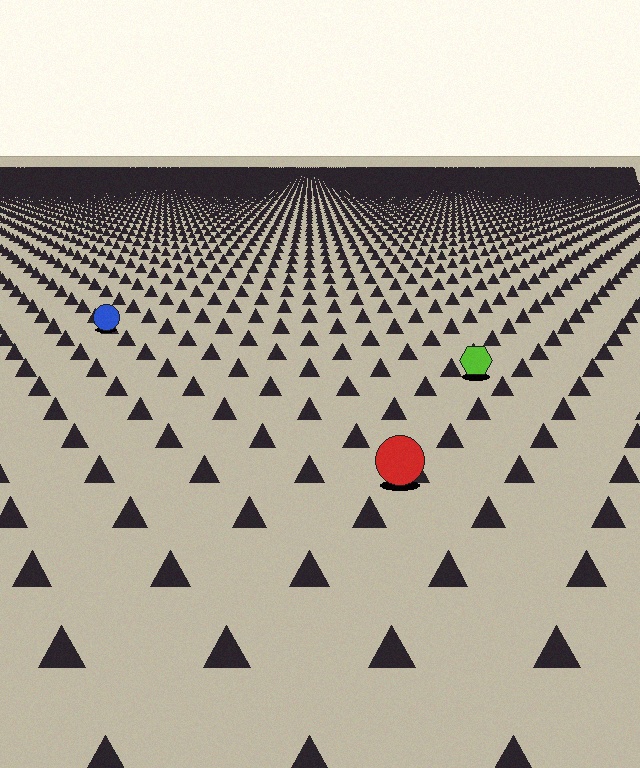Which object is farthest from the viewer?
The blue circle is farthest from the viewer. It appears smaller and the ground texture around it is denser.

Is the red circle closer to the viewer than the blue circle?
Yes. The red circle is closer — you can tell from the texture gradient: the ground texture is coarser near it.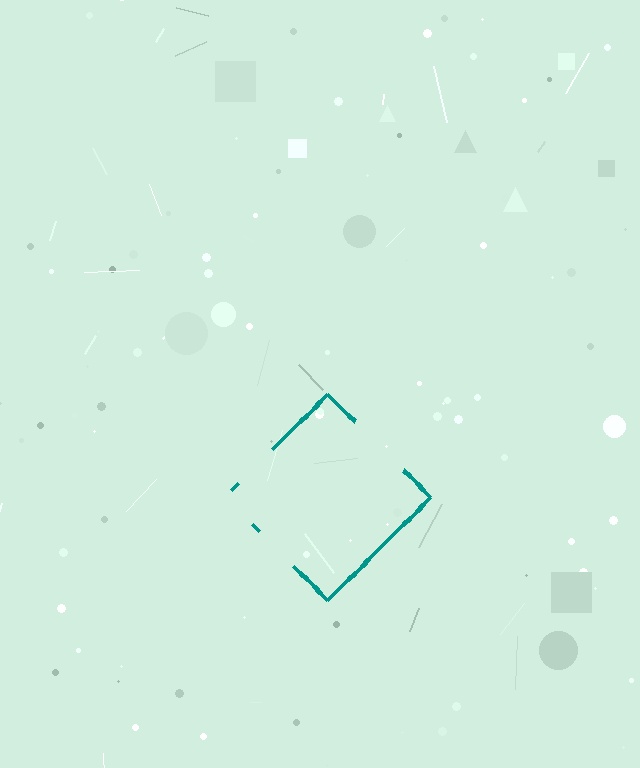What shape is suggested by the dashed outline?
The dashed outline suggests a diamond.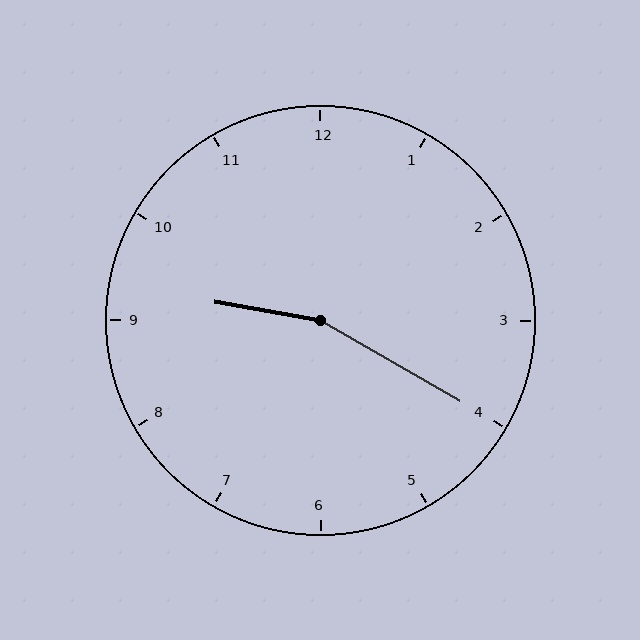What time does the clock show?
9:20.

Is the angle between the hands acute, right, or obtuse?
It is obtuse.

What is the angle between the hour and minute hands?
Approximately 160 degrees.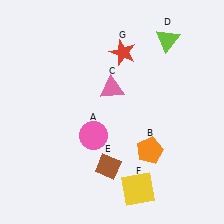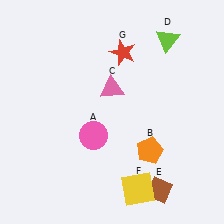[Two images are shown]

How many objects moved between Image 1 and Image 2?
1 object moved between the two images.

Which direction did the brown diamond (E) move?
The brown diamond (E) moved right.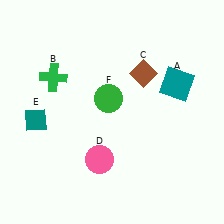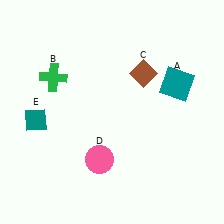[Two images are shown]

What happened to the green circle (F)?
The green circle (F) was removed in Image 2. It was in the top-left area of Image 1.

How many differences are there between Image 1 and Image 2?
There is 1 difference between the two images.